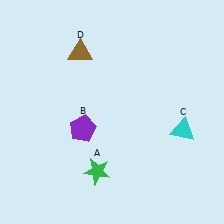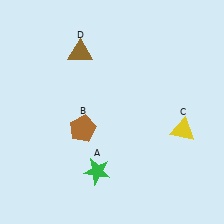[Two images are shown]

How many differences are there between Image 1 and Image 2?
There are 2 differences between the two images.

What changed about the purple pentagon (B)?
In Image 1, B is purple. In Image 2, it changed to brown.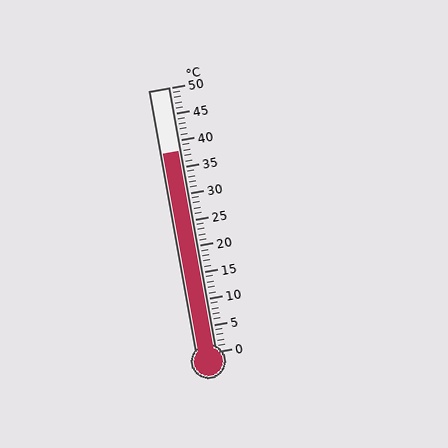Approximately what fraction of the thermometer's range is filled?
The thermometer is filled to approximately 75% of its range.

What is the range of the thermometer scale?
The thermometer scale ranges from 0°C to 50°C.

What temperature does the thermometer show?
The thermometer shows approximately 38°C.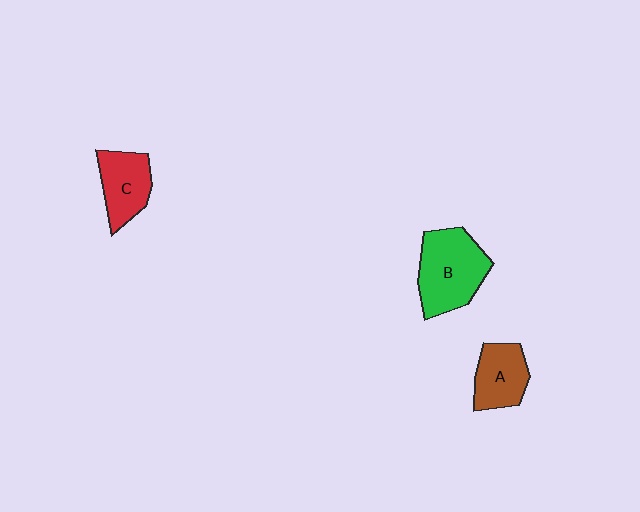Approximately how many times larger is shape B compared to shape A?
Approximately 1.6 times.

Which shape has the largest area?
Shape B (green).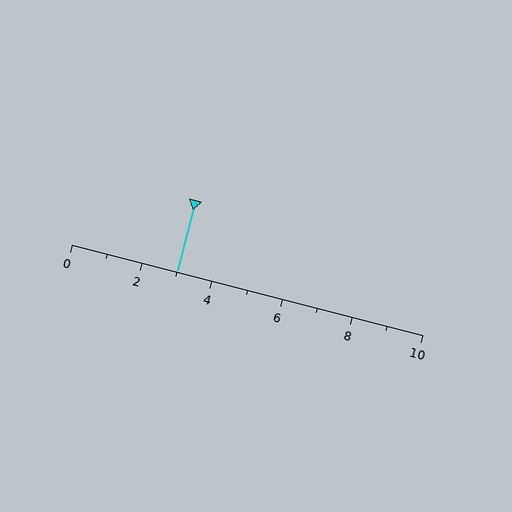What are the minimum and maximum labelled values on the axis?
The axis runs from 0 to 10.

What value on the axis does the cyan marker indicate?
The marker indicates approximately 3.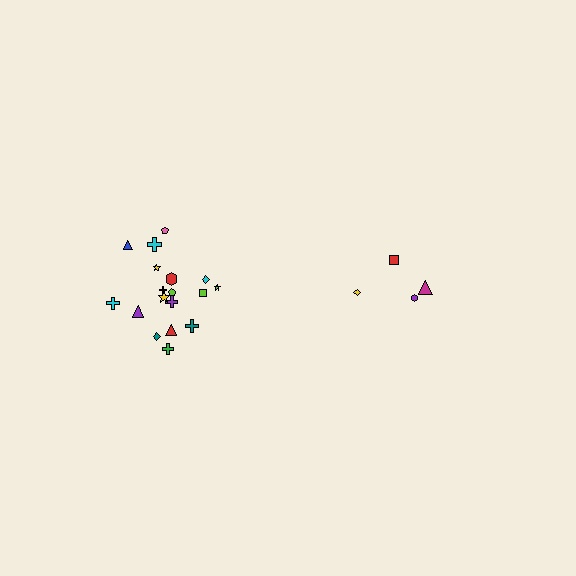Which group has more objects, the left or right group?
The left group.